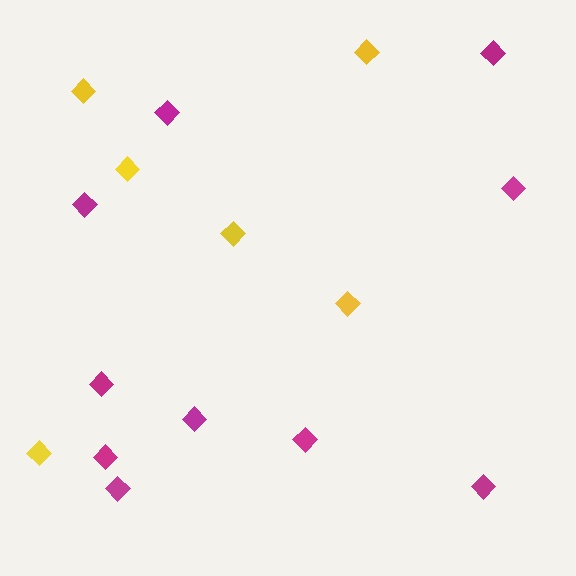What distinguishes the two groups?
There are 2 groups: one group of yellow diamonds (6) and one group of magenta diamonds (10).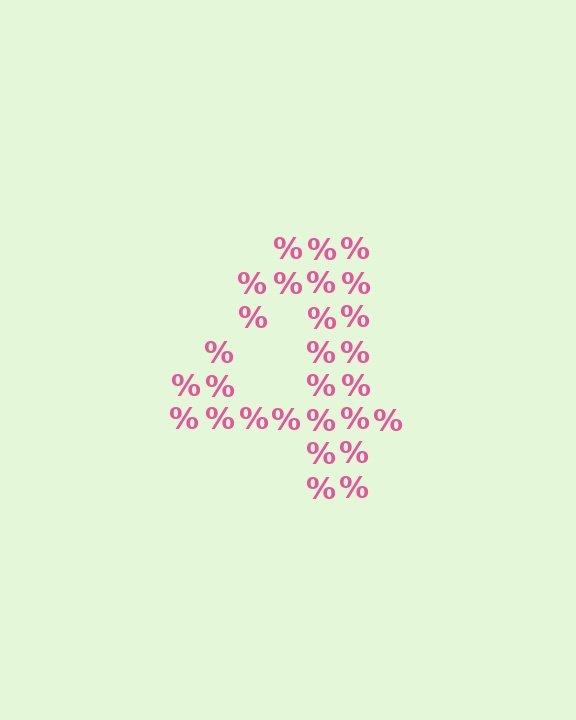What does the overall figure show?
The overall figure shows the digit 4.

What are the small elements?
The small elements are percent signs.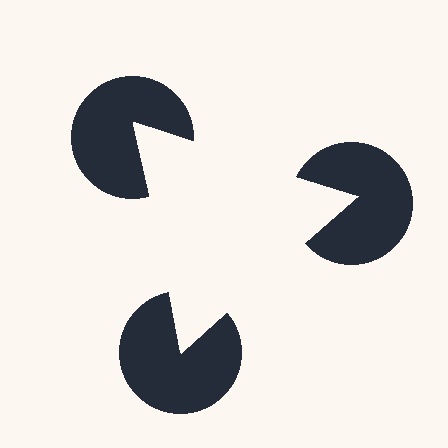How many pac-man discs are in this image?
There are 3 — one at each vertex of the illusory triangle.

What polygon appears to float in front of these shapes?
An illusory triangle — its edges are inferred from the aligned wedge cuts in the pac-man discs, not physically drawn.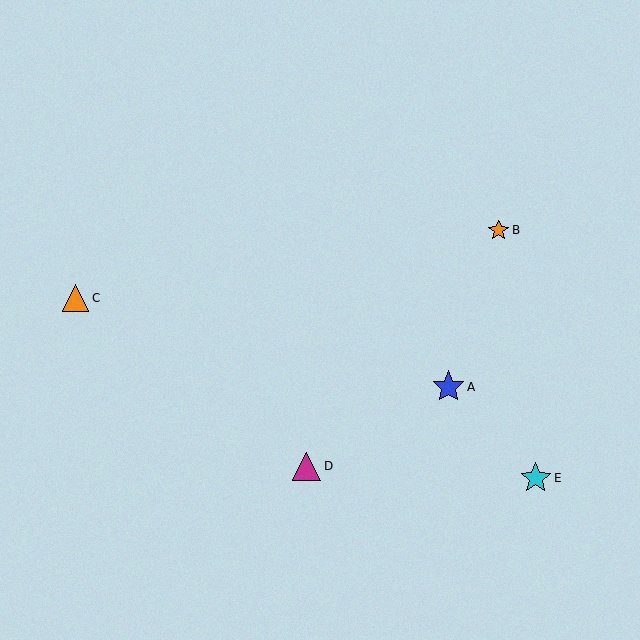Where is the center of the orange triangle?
The center of the orange triangle is at (75, 298).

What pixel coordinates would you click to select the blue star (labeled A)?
Click at (448, 387) to select the blue star A.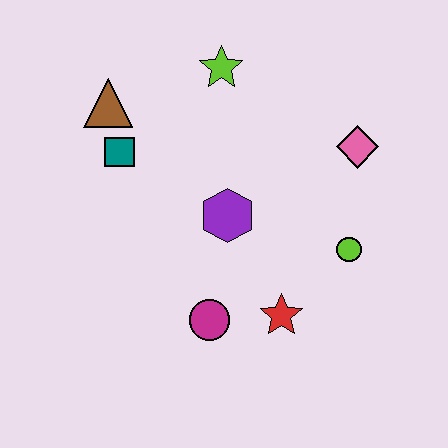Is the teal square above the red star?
Yes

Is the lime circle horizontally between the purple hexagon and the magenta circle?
No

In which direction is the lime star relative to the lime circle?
The lime star is above the lime circle.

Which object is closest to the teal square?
The brown triangle is closest to the teal square.